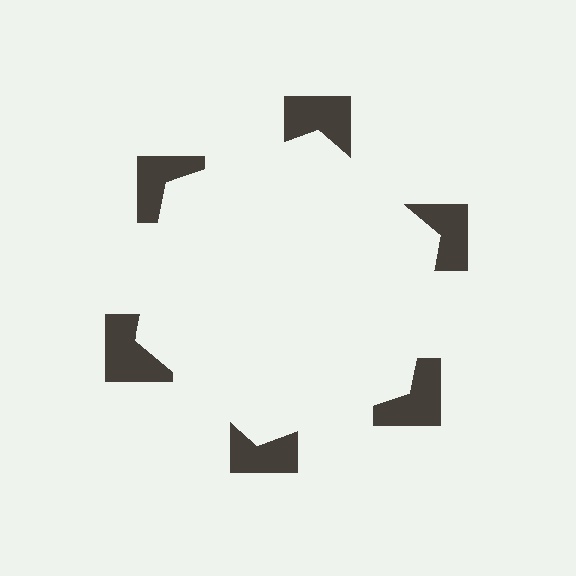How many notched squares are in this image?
There are 6 — one at each vertex of the illusory hexagon.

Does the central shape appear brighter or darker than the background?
It typically appears slightly brighter than the background, even though no actual brightness change is drawn.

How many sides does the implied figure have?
6 sides.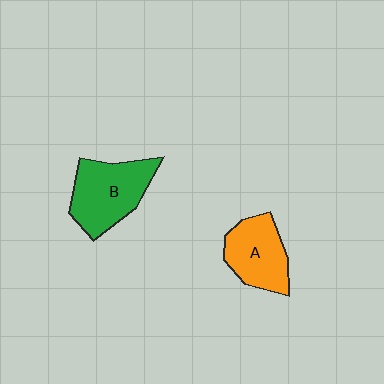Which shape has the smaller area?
Shape A (orange).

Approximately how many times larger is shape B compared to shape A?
Approximately 1.2 times.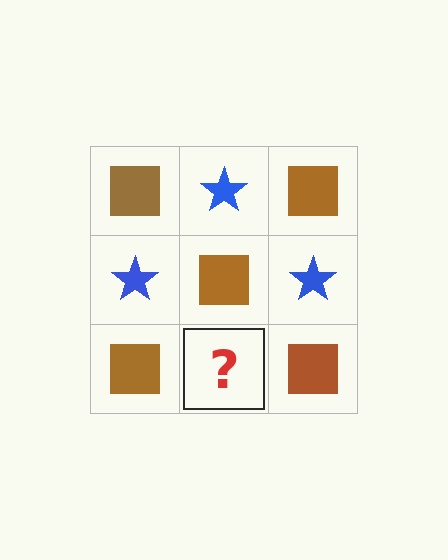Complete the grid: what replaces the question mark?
The question mark should be replaced with a blue star.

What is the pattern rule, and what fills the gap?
The rule is that it alternates brown square and blue star in a checkerboard pattern. The gap should be filled with a blue star.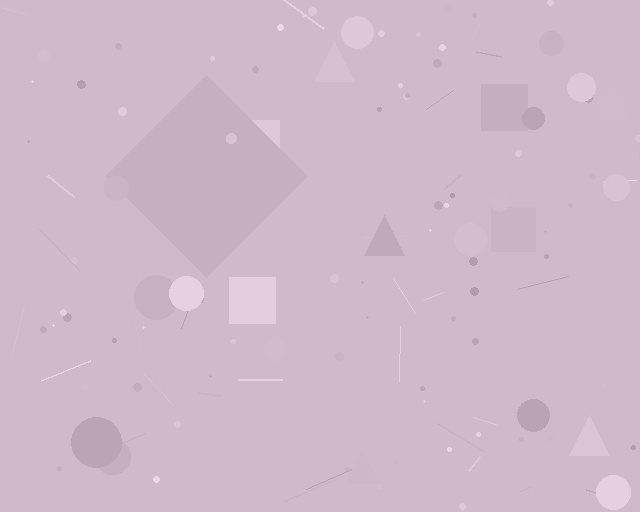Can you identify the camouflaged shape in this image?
The camouflaged shape is a diamond.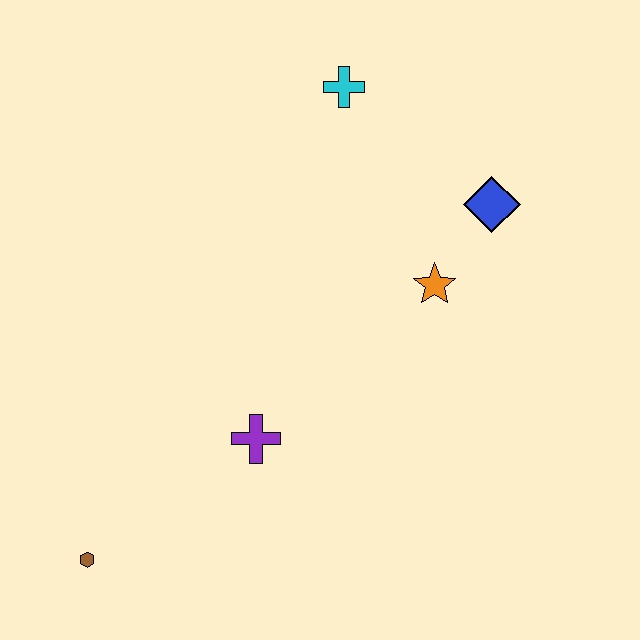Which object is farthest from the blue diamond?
The brown hexagon is farthest from the blue diamond.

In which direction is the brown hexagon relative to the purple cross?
The brown hexagon is to the left of the purple cross.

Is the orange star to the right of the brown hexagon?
Yes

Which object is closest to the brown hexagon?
The purple cross is closest to the brown hexagon.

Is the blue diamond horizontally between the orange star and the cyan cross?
No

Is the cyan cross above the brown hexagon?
Yes